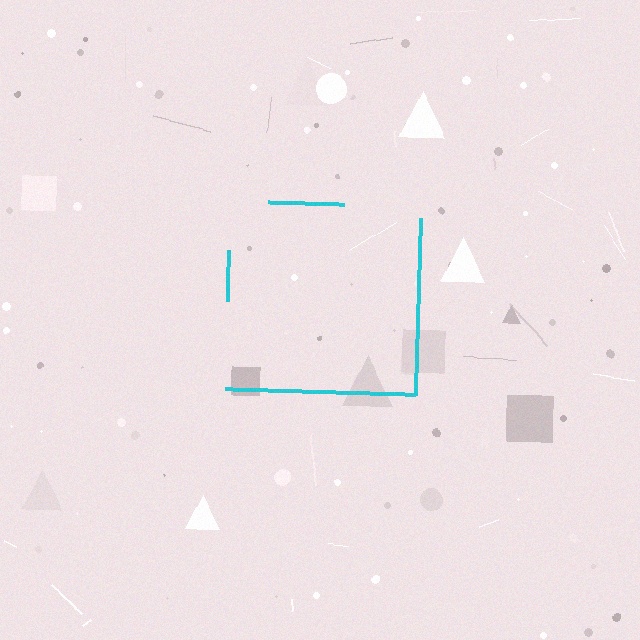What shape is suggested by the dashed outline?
The dashed outline suggests a square.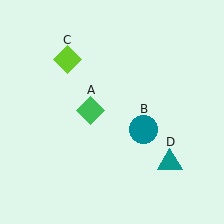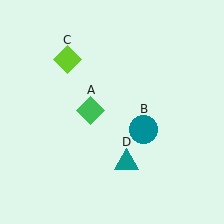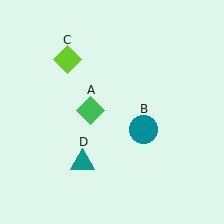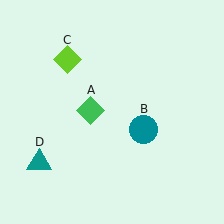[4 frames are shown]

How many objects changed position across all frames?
1 object changed position: teal triangle (object D).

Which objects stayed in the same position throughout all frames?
Green diamond (object A) and teal circle (object B) and lime diamond (object C) remained stationary.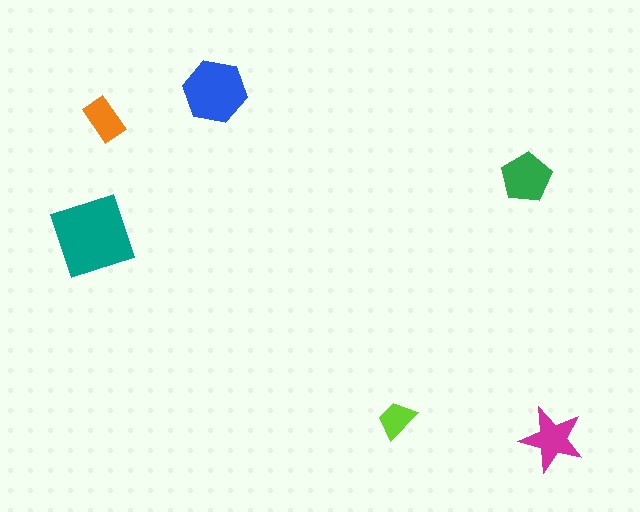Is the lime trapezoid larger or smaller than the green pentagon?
Smaller.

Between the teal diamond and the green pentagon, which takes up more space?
The teal diamond.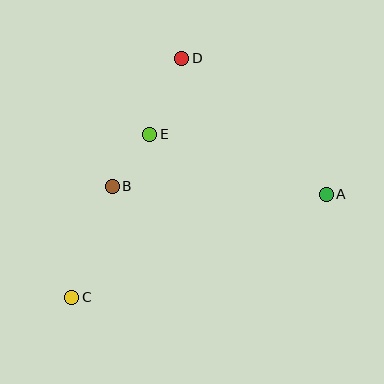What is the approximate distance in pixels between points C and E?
The distance between C and E is approximately 180 pixels.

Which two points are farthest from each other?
Points A and C are farthest from each other.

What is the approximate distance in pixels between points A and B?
The distance between A and B is approximately 214 pixels.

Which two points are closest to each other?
Points B and E are closest to each other.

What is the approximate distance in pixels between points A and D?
The distance between A and D is approximately 199 pixels.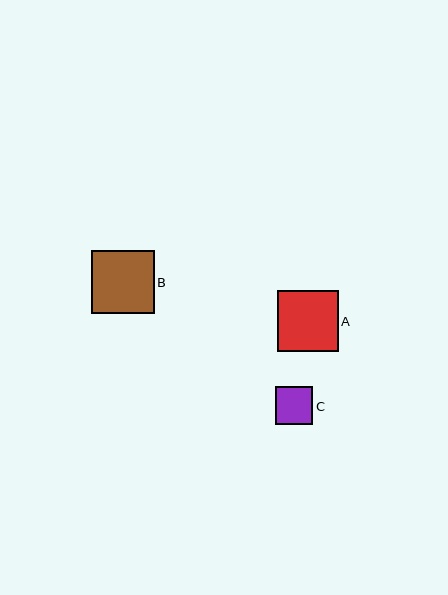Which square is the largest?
Square B is the largest with a size of approximately 63 pixels.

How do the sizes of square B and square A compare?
Square B and square A are approximately the same size.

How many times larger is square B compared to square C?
Square B is approximately 1.7 times the size of square C.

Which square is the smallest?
Square C is the smallest with a size of approximately 37 pixels.